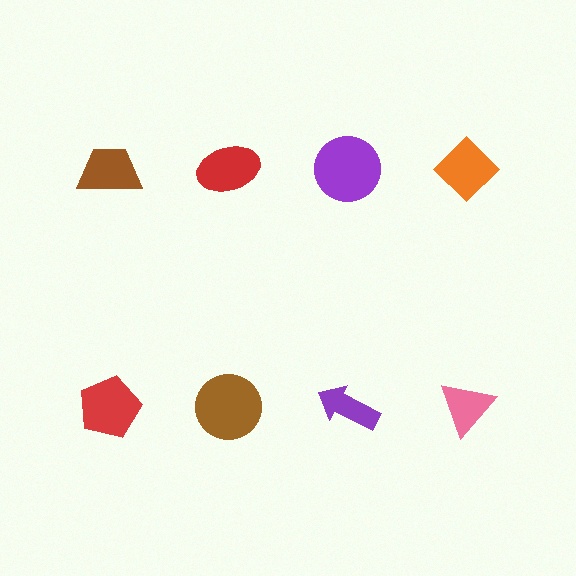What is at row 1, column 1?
A brown trapezoid.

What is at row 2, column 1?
A red pentagon.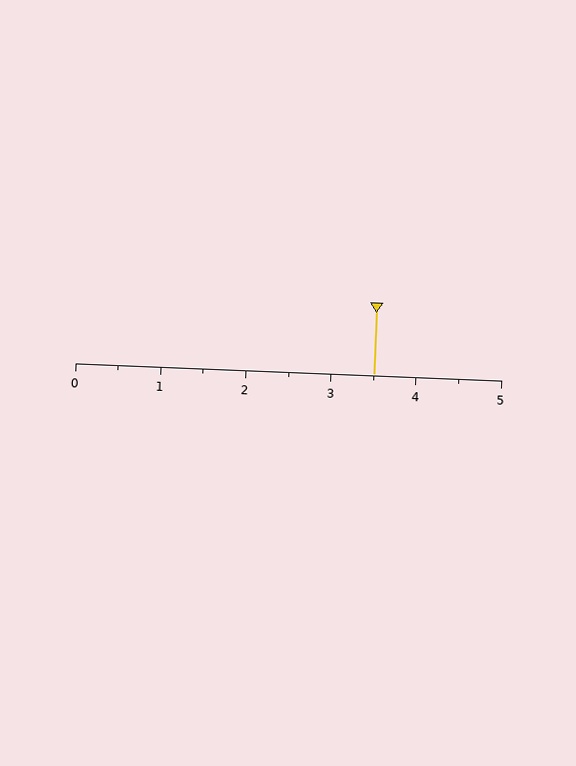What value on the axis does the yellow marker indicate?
The marker indicates approximately 3.5.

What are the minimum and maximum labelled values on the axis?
The axis runs from 0 to 5.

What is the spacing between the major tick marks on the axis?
The major ticks are spaced 1 apart.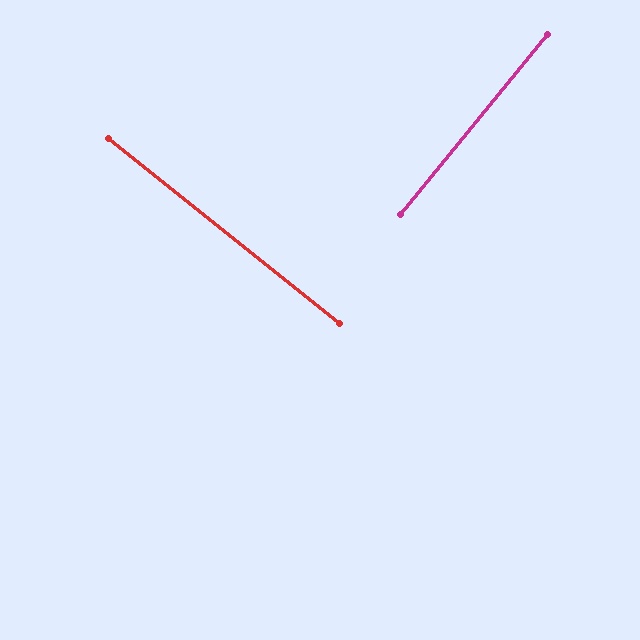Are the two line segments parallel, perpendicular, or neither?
Perpendicular — they meet at approximately 89°.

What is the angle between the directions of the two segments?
Approximately 89 degrees.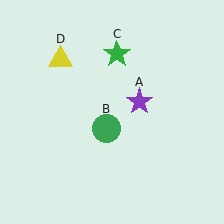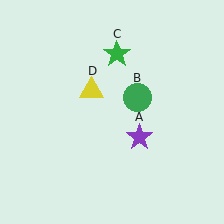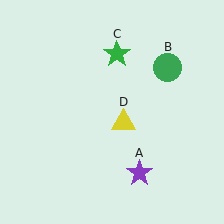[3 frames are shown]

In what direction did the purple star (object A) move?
The purple star (object A) moved down.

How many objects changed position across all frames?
3 objects changed position: purple star (object A), green circle (object B), yellow triangle (object D).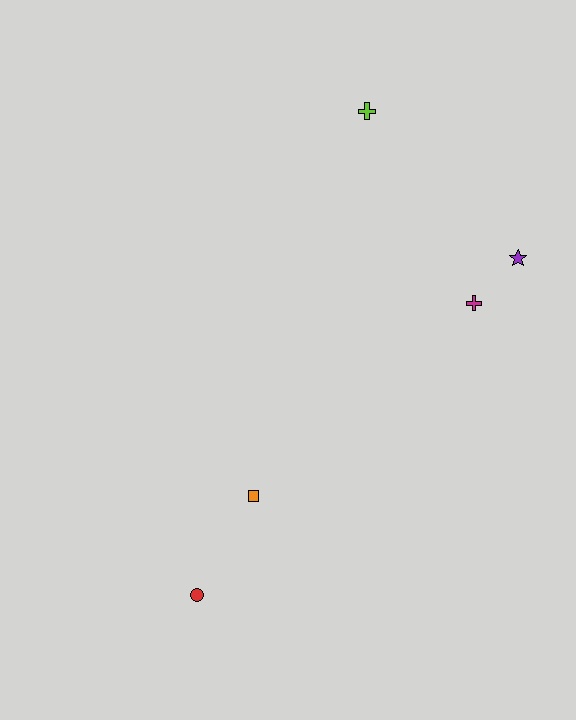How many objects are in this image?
There are 5 objects.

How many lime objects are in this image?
There is 1 lime object.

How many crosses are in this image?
There are 2 crosses.